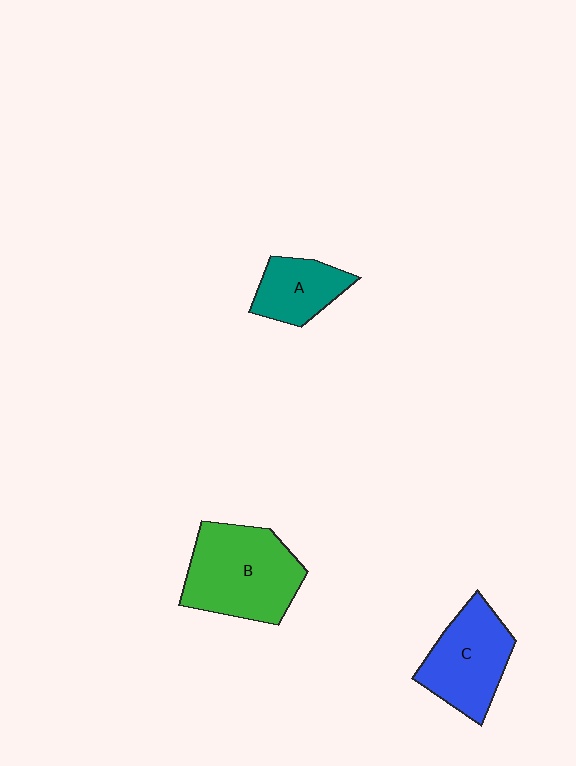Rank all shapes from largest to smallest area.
From largest to smallest: B (green), C (blue), A (teal).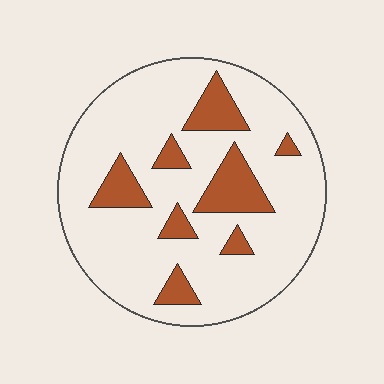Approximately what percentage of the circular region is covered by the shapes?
Approximately 20%.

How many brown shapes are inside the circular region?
8.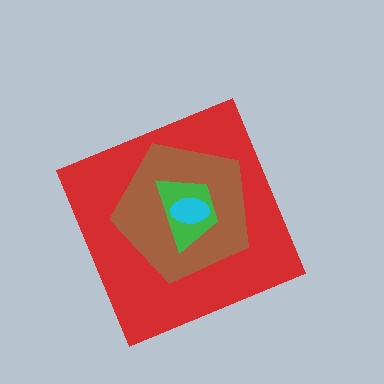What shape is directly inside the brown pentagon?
The green trapezoid.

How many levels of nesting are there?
4.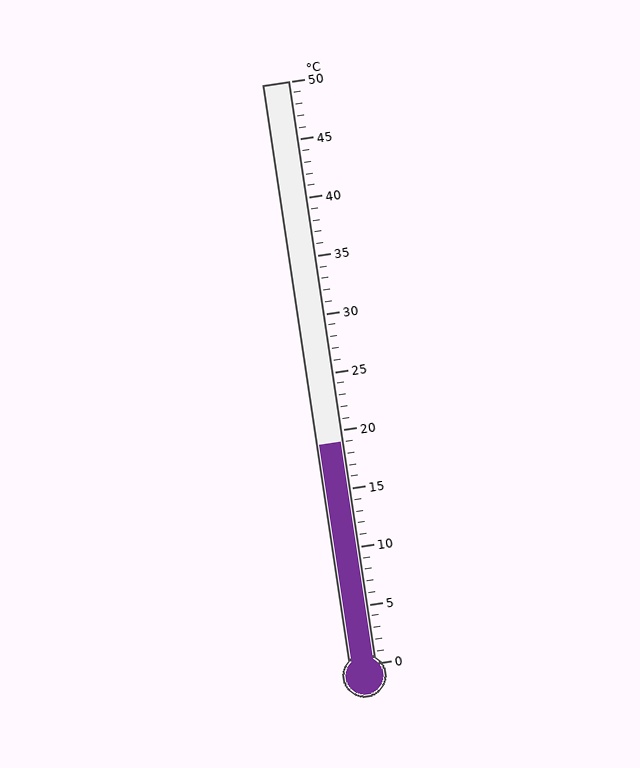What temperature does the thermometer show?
The thermometer shows approximately 19°C.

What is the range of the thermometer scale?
The thermometer scale ranges from 0°C to 50°C.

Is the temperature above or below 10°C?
The temperature is above 10°C.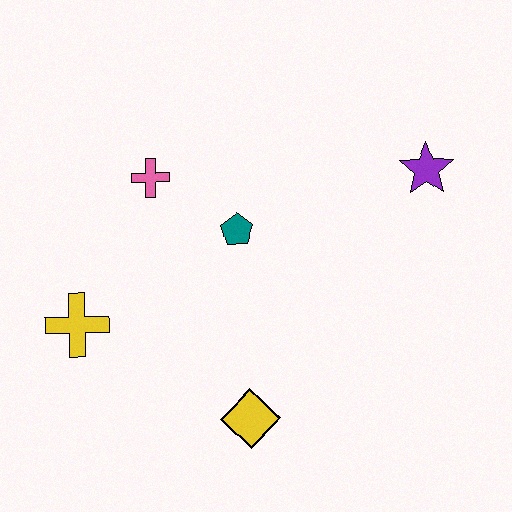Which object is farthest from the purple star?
The yellow cross is farthest from the purple star.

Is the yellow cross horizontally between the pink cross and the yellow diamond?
No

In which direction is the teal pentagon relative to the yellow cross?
The teal pentagon is to the right of the yellow cross.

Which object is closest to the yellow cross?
The pink cross is closest to the yellow cross.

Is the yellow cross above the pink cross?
No